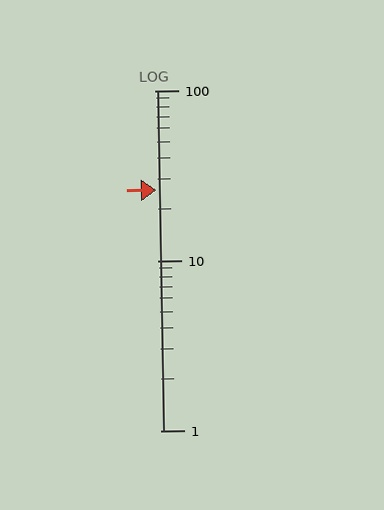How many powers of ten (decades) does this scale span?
The scale spans 2 decades, from 1 to 100.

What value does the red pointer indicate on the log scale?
The pointer indicates approximately 26.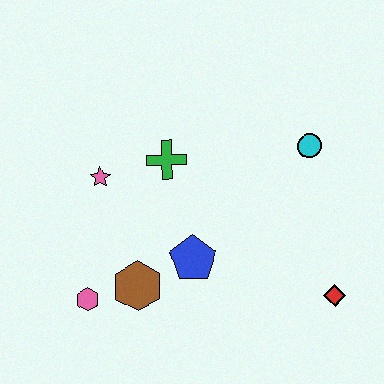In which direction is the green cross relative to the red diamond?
The green cross is to the left of the red diamond.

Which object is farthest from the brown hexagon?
The cyan circle is farthest from the brown hexagon.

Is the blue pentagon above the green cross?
No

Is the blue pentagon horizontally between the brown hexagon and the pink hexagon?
No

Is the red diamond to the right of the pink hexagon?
Yes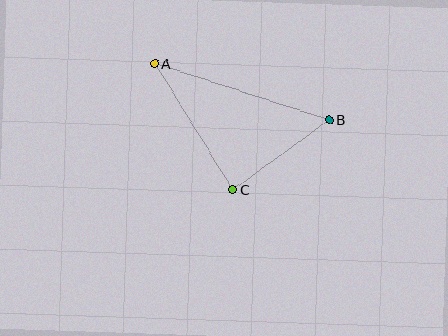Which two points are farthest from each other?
Points A and B are farthest from each other.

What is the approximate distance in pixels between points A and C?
The distance between A and C is approximately 149 pixels.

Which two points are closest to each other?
Points B and C are closest to each other.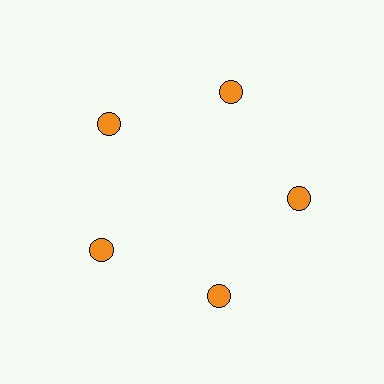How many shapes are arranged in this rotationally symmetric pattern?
There are 5 shapes, arranged in 5 groups of 1.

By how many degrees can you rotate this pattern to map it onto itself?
The pattern maps onto itself every 72 degrees of rotation.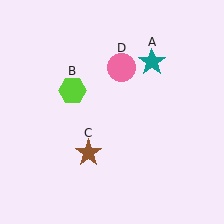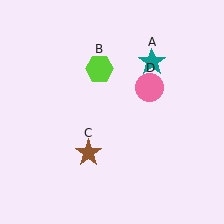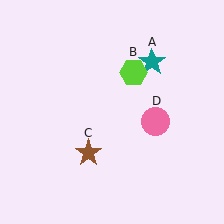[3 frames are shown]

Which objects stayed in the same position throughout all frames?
Teal star (object A) and brown star (object C) remained stationary.